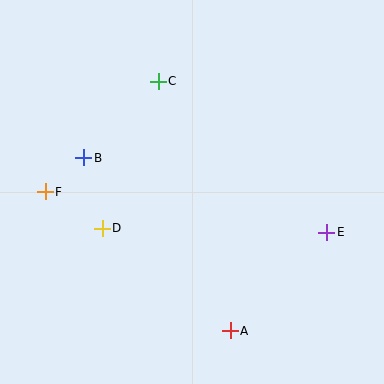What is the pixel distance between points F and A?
The distance between F and A is 232 pixels.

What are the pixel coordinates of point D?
Point D is at (102, 228).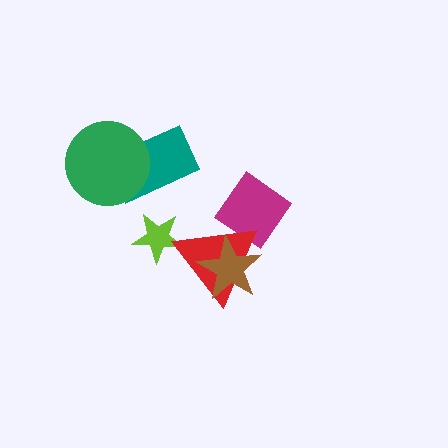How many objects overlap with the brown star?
1 object overlaps with the brown star.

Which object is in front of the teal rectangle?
The green circle is in front of the teal rectangle.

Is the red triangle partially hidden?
Yes, it is partially covered by another shape.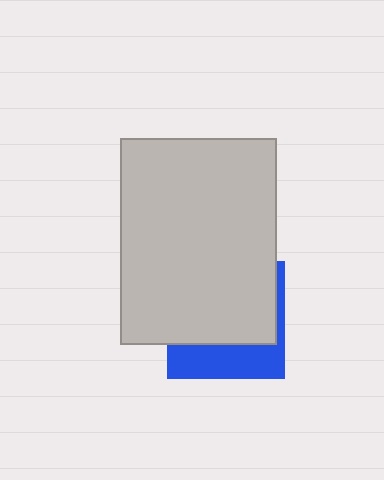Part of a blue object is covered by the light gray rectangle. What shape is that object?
It is a square.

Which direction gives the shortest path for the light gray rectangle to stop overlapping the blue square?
Moving up gives the shortest separation.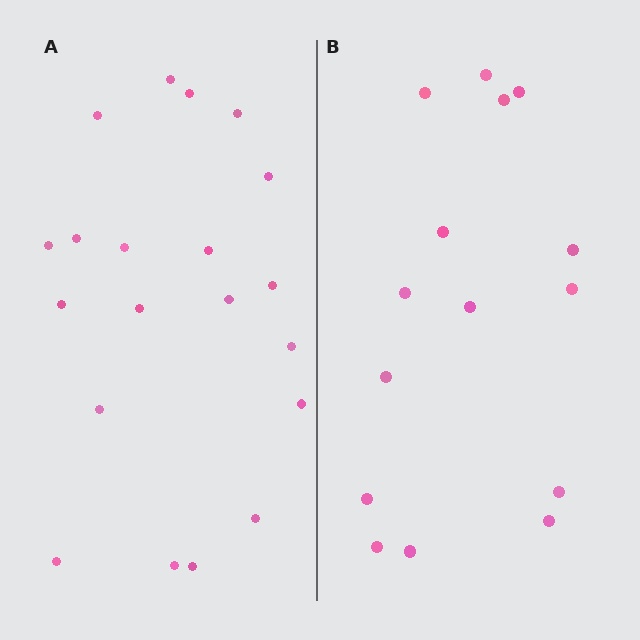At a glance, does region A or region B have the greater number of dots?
Region A (the left region) has more dots.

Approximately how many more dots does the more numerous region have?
Region A has about 5 more dots than region B.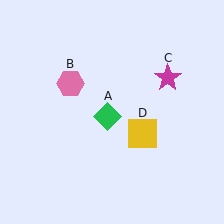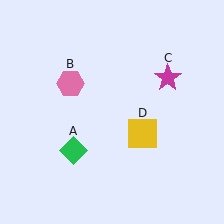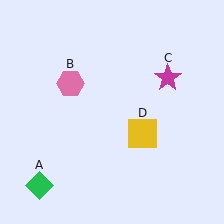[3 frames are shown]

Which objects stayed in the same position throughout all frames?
Pink hexagon (object B) and magenta star (object C) and yellow square (object D) remained stationary.